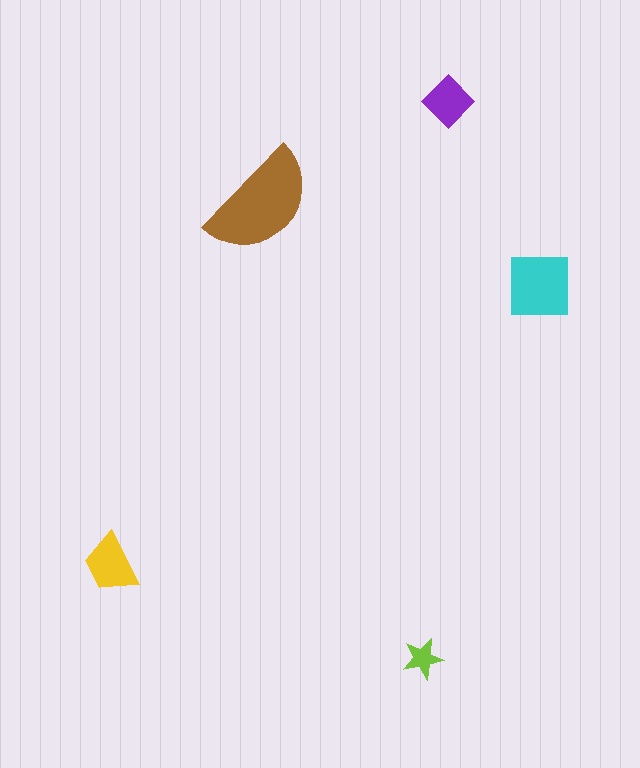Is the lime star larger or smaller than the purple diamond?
Smaller.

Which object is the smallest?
The lime star.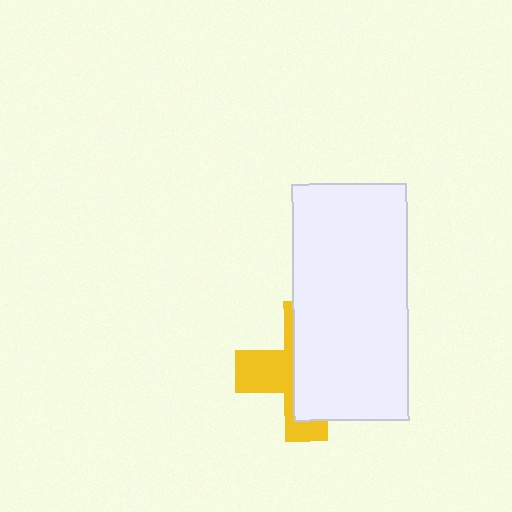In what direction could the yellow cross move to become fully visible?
The yellow cross could move left. That would shift it out from behind the white rectangle entirely.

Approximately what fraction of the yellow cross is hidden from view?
Roughly 61% of the yellow cross is hidden behind the white rectangle.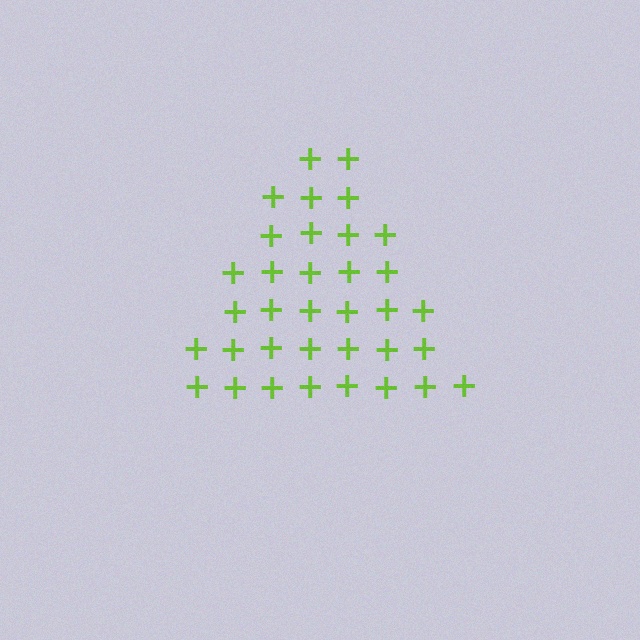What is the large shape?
The large shape is a triangle.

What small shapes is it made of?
It is made of small plus signs.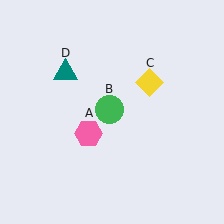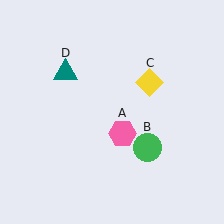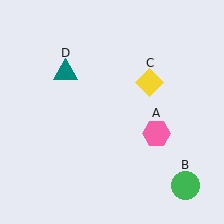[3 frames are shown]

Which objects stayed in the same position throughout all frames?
Yellow diamond (object C) and teal triangle (object D) remained stationary.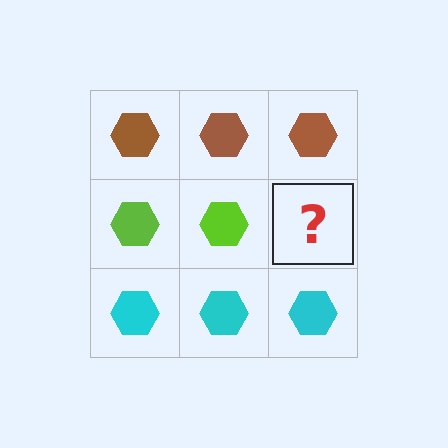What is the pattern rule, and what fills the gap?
The rule is that each row has a consistent color. The gap should be filled with a lime hexagon.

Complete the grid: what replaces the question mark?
The question mark should be replaced with a lime hexagon.